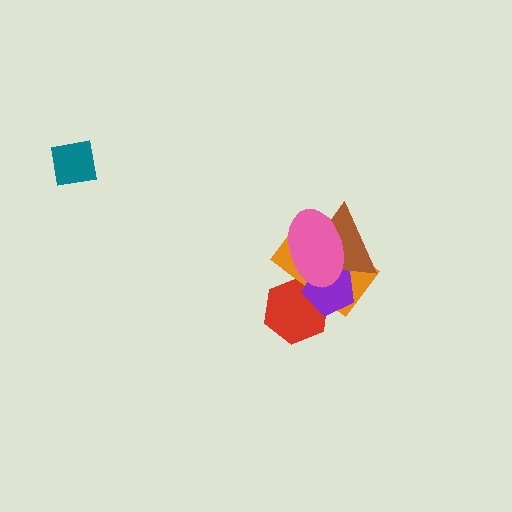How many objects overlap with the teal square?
0 objects overlap with the teal square.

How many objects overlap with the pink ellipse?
4 objects overlap with the pink ellipse.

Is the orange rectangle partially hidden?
Yes, it is partially covered by another shape.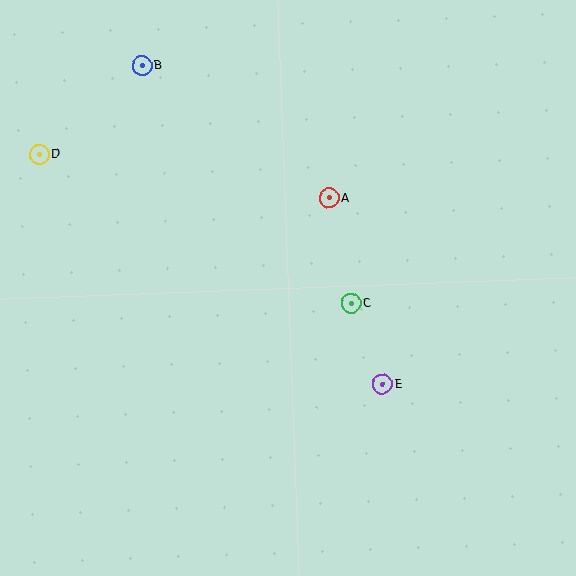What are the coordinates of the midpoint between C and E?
The midpoint between C and E is at (367, 344).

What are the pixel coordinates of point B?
Point B is at (142, 66).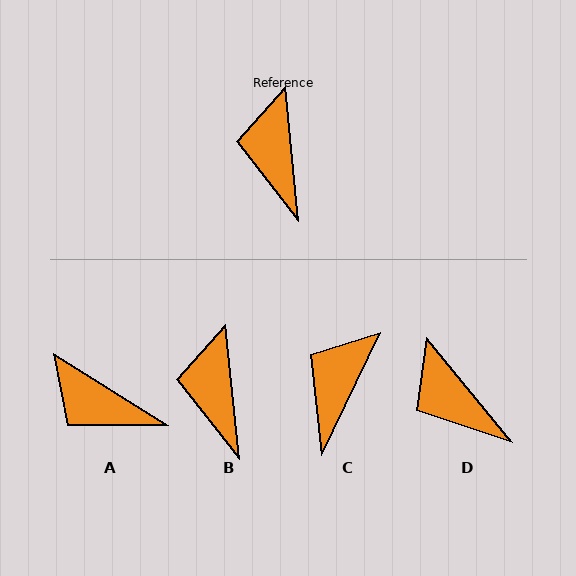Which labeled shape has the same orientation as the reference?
B.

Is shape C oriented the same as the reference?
No, it is off by about 31 degrees.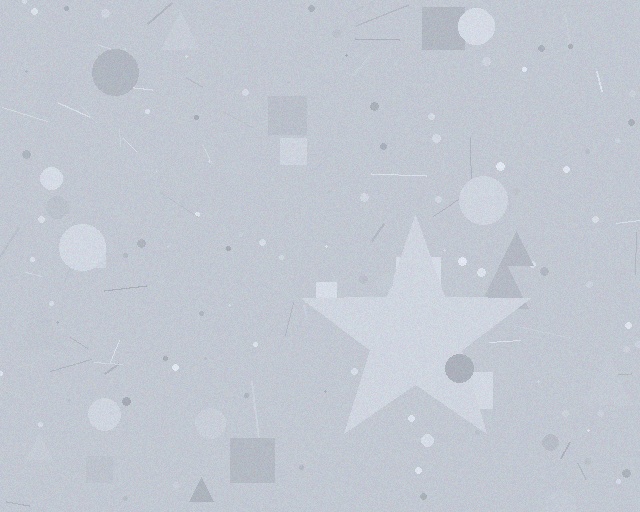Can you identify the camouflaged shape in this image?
The camouflaged shape is a star.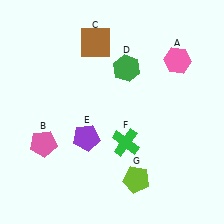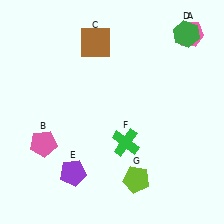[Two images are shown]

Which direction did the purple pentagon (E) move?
The purple pentagon (E) moved down.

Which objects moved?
The objects that moved are: the pink hexagon (A), the green hexagon (D), the purple pentagon (E).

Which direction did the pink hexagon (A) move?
The pink hexagon (A) moved up.